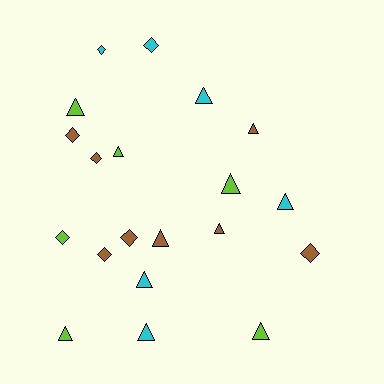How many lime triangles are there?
There are 5 lime triangles.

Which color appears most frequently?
Brown, with 8 objects.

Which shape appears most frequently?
Triangle, with 12 objects.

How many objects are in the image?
There are 20 objects.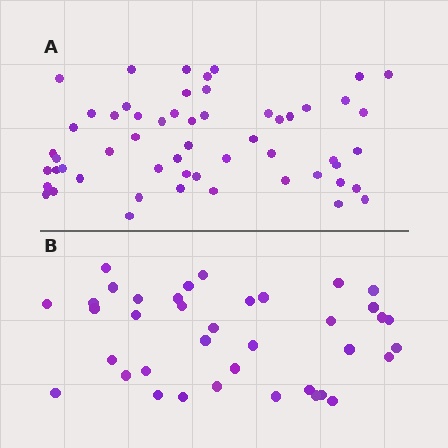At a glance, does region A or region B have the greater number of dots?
Region A (the top region) has more dots.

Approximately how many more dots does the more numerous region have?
Region A has approximately 20 more dots than region B.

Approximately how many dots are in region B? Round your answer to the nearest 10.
About 40 dots. (The exact count is 38, which rounds to 40.)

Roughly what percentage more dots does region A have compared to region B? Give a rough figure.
About 45% more.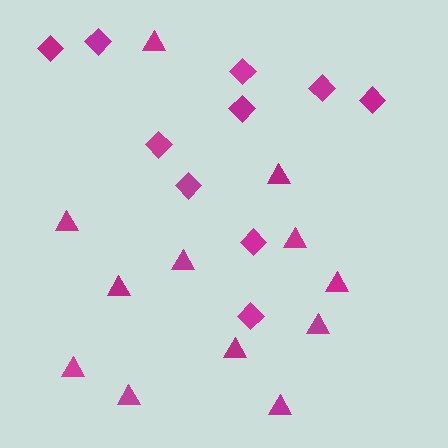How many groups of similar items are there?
There are 2 groups: one group of triangles (12) and one group of diamonds (10).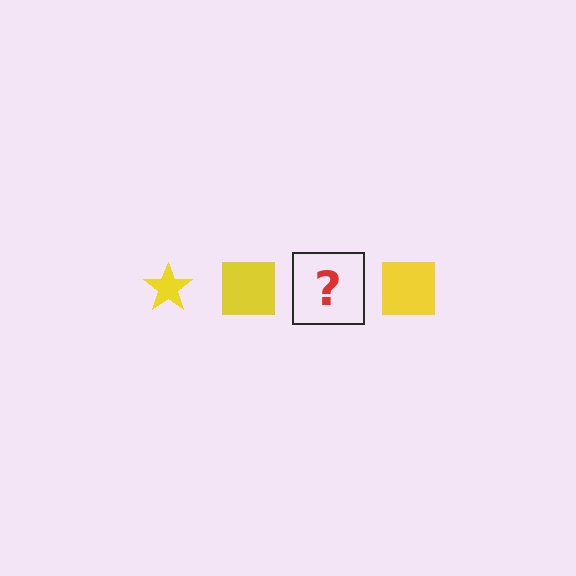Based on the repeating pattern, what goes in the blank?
The blank should be a yellow star.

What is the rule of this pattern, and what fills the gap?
The rule is that the pattern cycles through star, square shapes in yellow. The gap should be filled with a yellow star.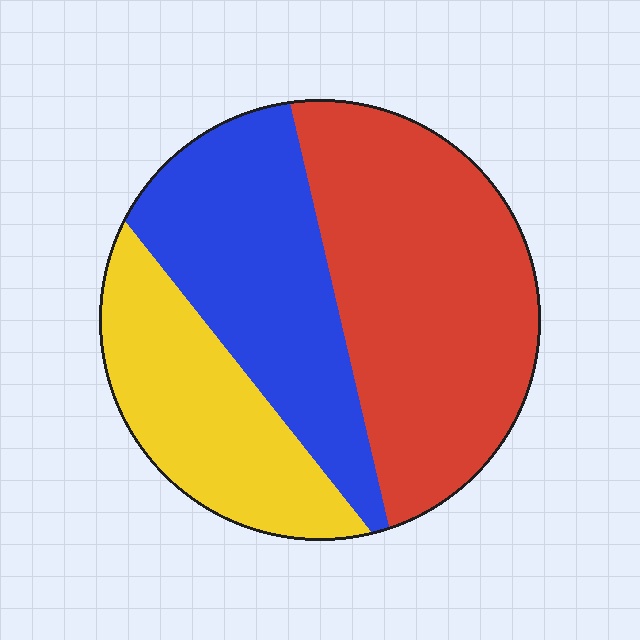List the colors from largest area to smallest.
From largest to smallest: red, blue, yellow.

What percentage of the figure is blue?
Blue takes up about one third (1/3) of the figure.